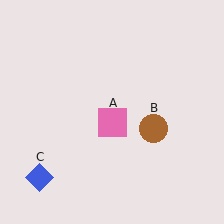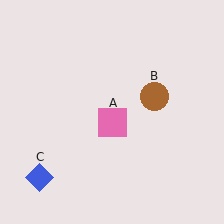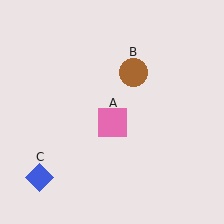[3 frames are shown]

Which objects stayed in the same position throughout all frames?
Pink square (object A) and blue diamond (object C) remained stationary.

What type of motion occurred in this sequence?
The brown circle (object B) rotated counterclockwise around the center of the scene.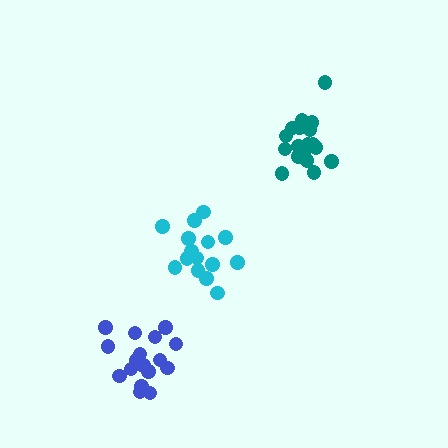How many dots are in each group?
Group 1: 15 dots, Group 2: 17 dots, Group 3: 18 dots (50 total).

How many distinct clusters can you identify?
There are 3 distinct clusters.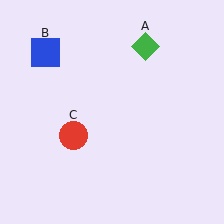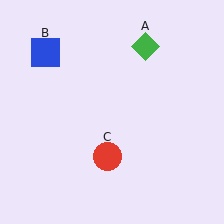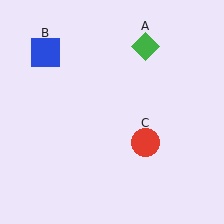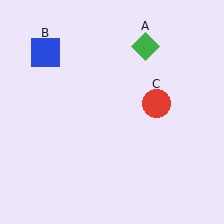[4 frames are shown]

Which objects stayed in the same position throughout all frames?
Green diamond (object A) and blue square (object B) remained stationary.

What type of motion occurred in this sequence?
The red circle (object C) rotated counterclockwise around the center of the scene.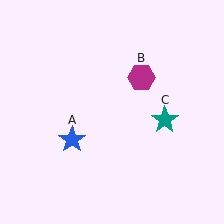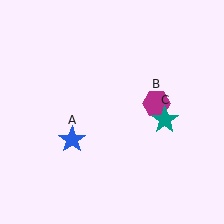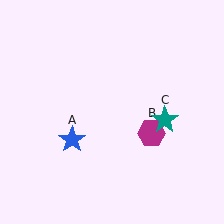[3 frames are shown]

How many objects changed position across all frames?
1 object changed position: magenta hexagon (object B).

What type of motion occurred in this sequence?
The magenta hexagon (object B) rotated clockwise around the center of the scene.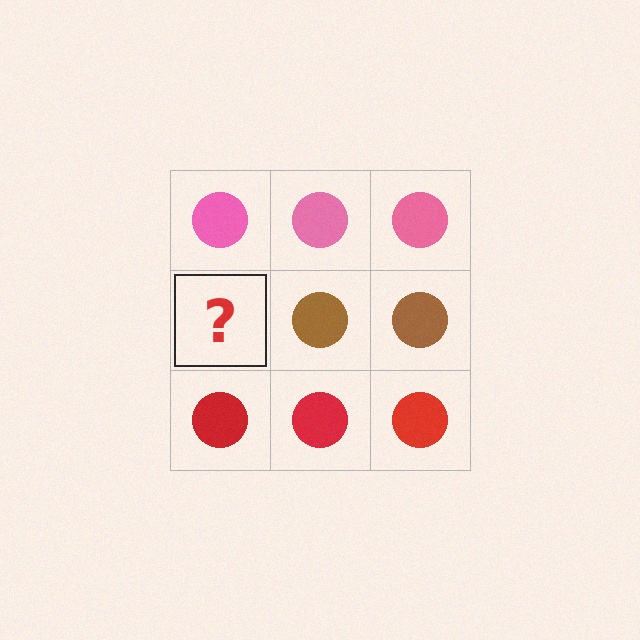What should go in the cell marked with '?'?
The missing cell should contain a brown circle.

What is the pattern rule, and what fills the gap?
The rule is that each row has a consistent color. The gap should be filled with a brown circle.